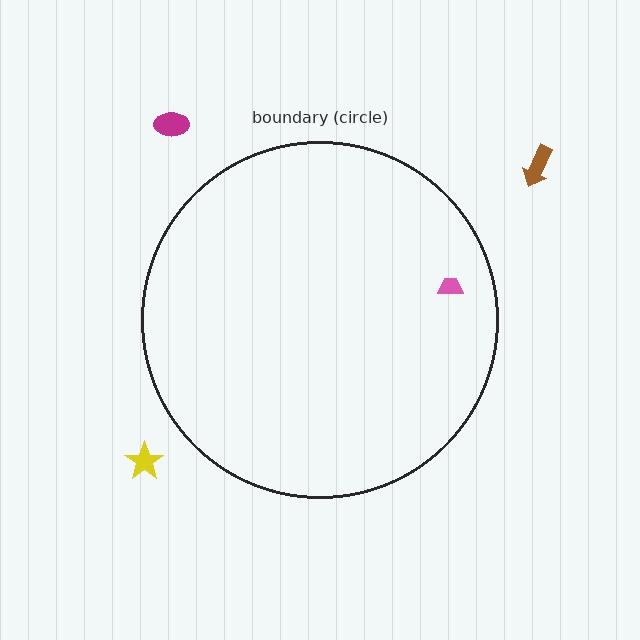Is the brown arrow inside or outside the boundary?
Outside.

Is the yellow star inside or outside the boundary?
Outside.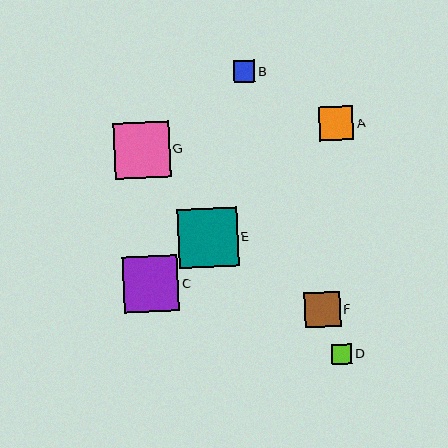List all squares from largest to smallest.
From largest to smallest: E, G, C, F, A, B, D.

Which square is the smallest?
Square D is the smallest with a size of approximately 20 pixels.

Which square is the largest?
Square E is the largest with a size of approximately 59 pixels.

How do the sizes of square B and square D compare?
Square B and square D are approximately the same size.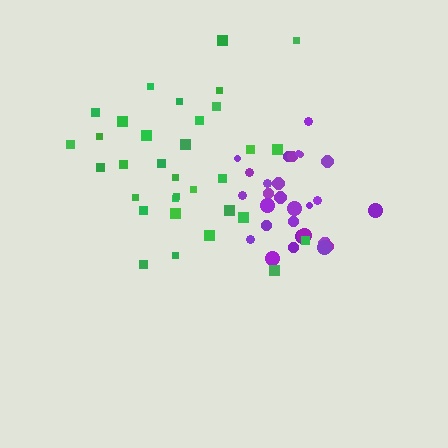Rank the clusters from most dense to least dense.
purple, green.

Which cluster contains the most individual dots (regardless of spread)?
Green (33).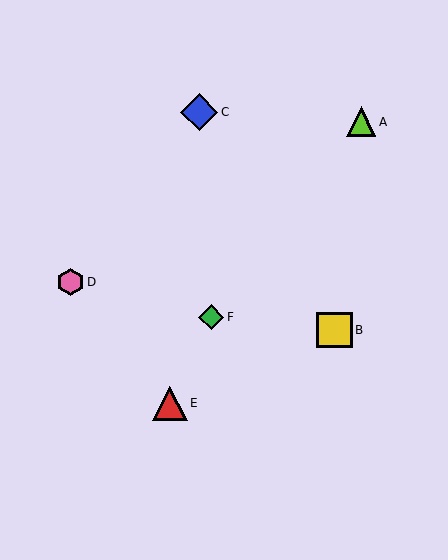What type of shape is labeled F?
Shape F is a green diamond.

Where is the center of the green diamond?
The center of the green diamond is at (211, 317).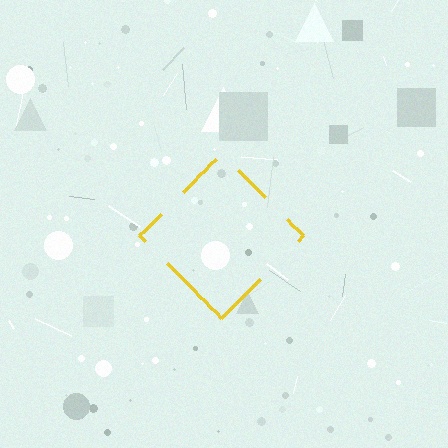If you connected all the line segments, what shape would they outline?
They would outline a diamond.